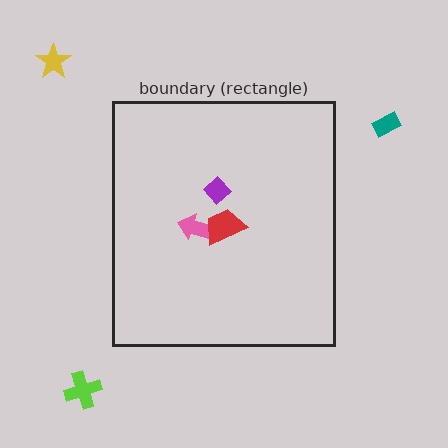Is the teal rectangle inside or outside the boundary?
Outside.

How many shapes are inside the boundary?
3 inside, 3 outside.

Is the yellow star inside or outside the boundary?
Outside.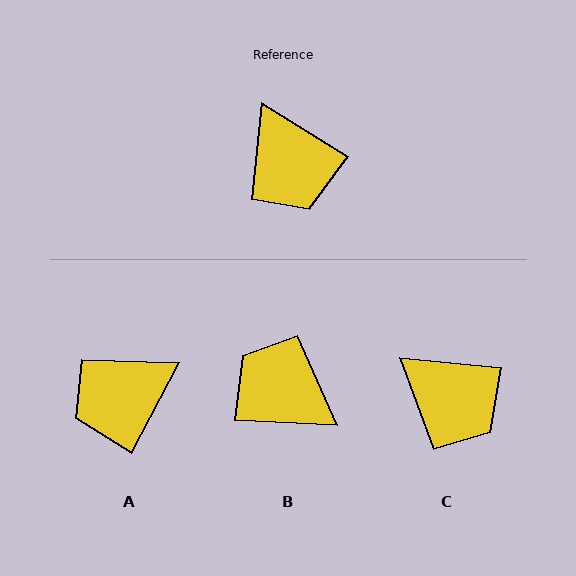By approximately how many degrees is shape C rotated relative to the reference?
Approximately 26 degrees counter-clockwise.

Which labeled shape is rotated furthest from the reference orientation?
B, about 151 degrees away.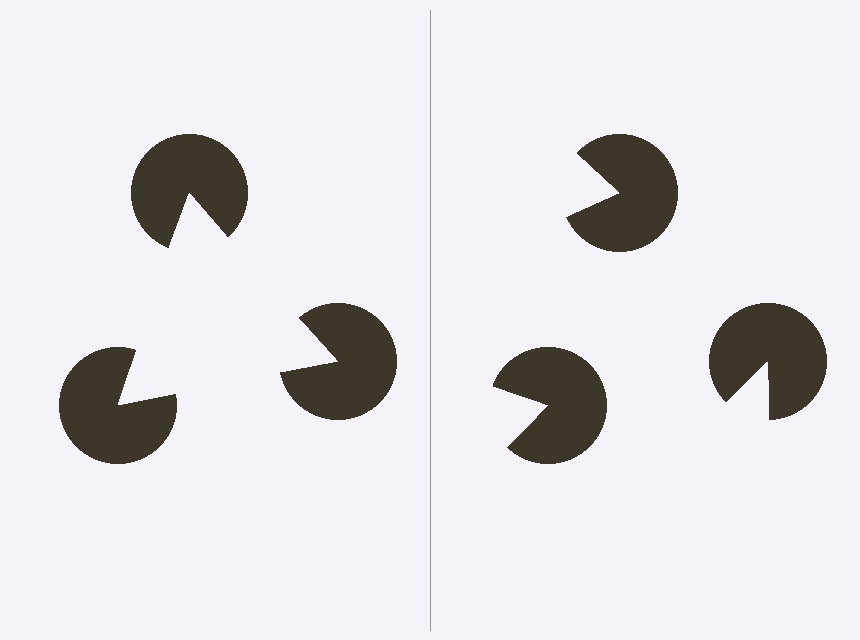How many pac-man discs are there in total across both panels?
6 — 3 on each side.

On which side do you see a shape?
An illusory triangle appears on the left side. On the right side the wedge cuts are rotated, so no coherent shape forms.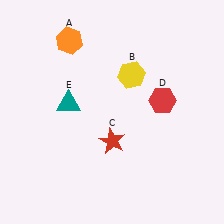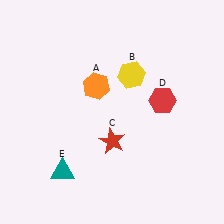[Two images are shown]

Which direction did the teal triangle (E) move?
The teal triangle (E) moved down.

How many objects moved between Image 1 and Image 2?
2 objects moved between the two images.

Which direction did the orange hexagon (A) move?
The orange hexagon (A) moved down.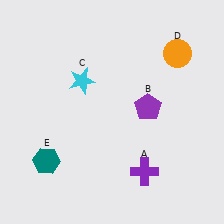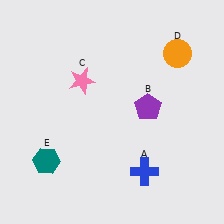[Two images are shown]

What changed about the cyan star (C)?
In Image 1, C is cyan. In Image 2, it changed to pink.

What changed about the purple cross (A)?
In Image 1, A is purple. In Image 2, it changed to blue.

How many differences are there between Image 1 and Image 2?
There are 2 differences between the two images.